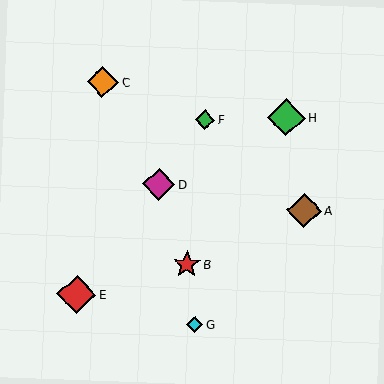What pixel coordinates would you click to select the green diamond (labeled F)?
Click at (205, 120) to select the green diamond F.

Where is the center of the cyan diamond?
The center of the cyan diamond is at (195, 325).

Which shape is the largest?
The red diamond (labeled E) is the largest.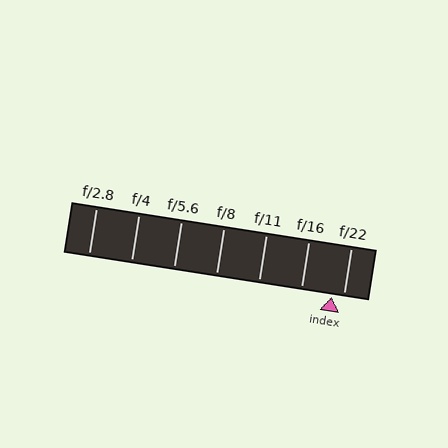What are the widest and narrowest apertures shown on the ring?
The widest aperture shown is f/2.8 and the narrowest is f/22.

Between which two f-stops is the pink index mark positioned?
The index mark is between f/16 and f/22.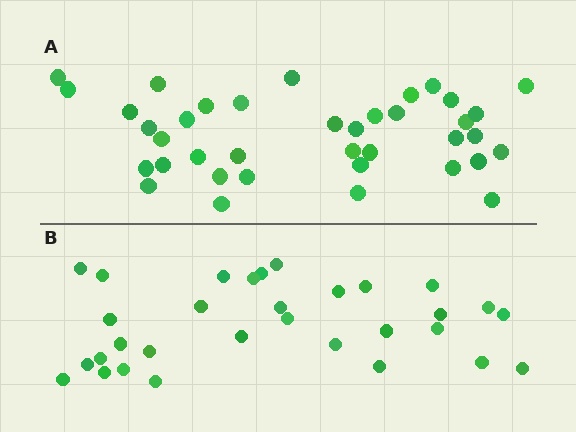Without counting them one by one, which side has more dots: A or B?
Region A (the top region) has more dots.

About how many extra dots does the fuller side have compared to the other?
Region A has roughly 8 or so more dots than region B.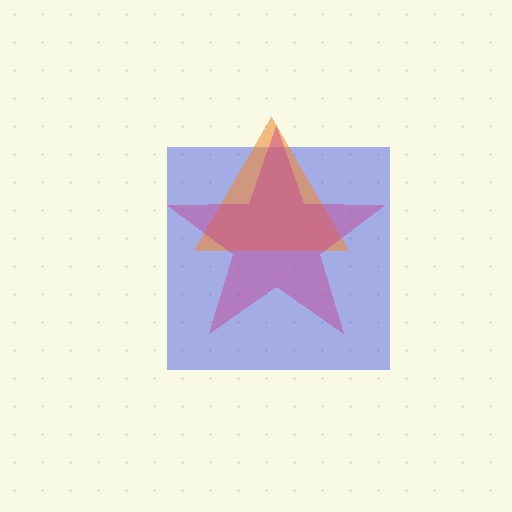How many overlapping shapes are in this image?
There are 3 overlapping shapes in the image.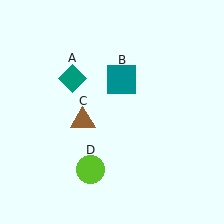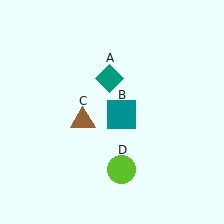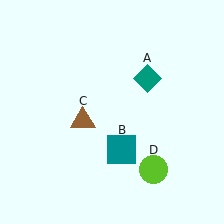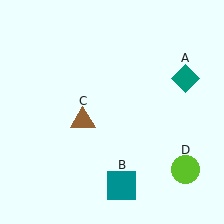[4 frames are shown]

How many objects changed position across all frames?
3 objects changed position: teal diamond (object A), teal square (object B), lime circle (object D).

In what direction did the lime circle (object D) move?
The lime circle (object D) moved right.